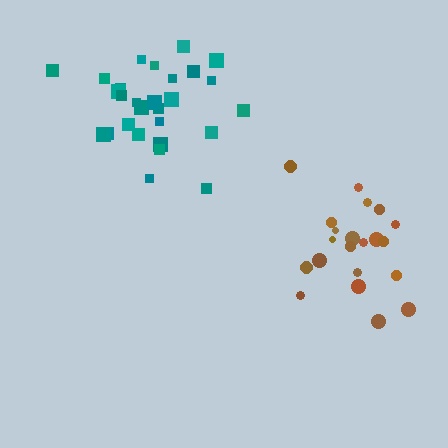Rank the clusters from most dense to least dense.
teal, brown.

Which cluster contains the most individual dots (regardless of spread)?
Teal (28).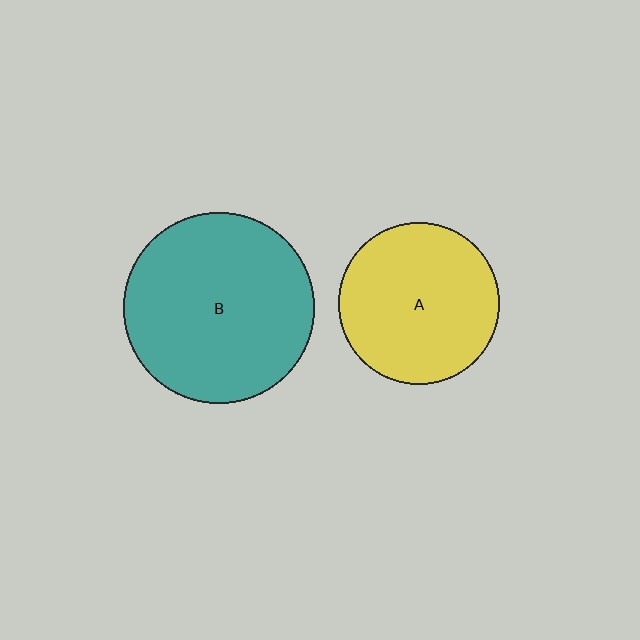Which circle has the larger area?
Circle B (teal).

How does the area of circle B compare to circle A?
Approximately 1.4 times.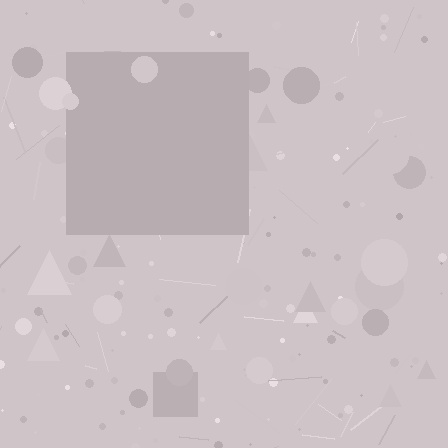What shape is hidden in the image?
A square is hidden in the image.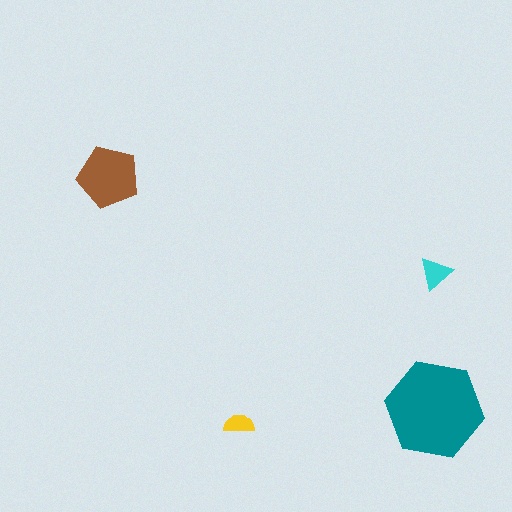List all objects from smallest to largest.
The yellow semicircle, the cyan triangle, the brown pentagon, the teal hexagon.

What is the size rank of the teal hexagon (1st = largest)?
1st.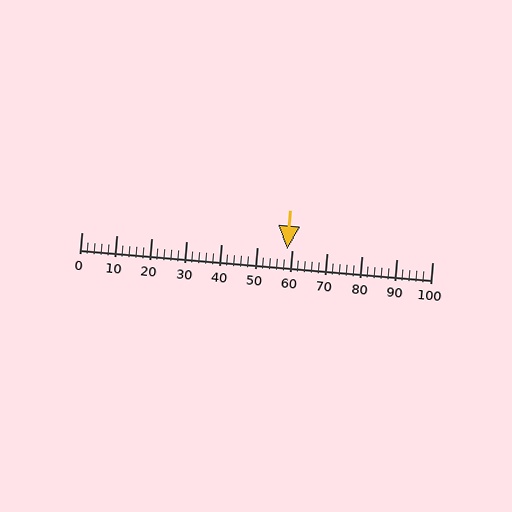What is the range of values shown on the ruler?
The ruler shows values from 0 to 100.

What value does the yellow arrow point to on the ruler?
The yellow arrow points to approximately 59.